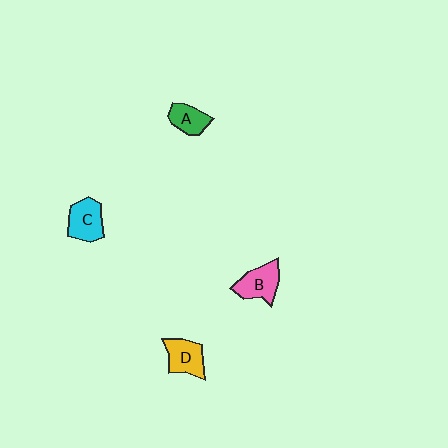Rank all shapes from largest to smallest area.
From largest to smallest: B (pink), C (cyan), D (yellow), A (green).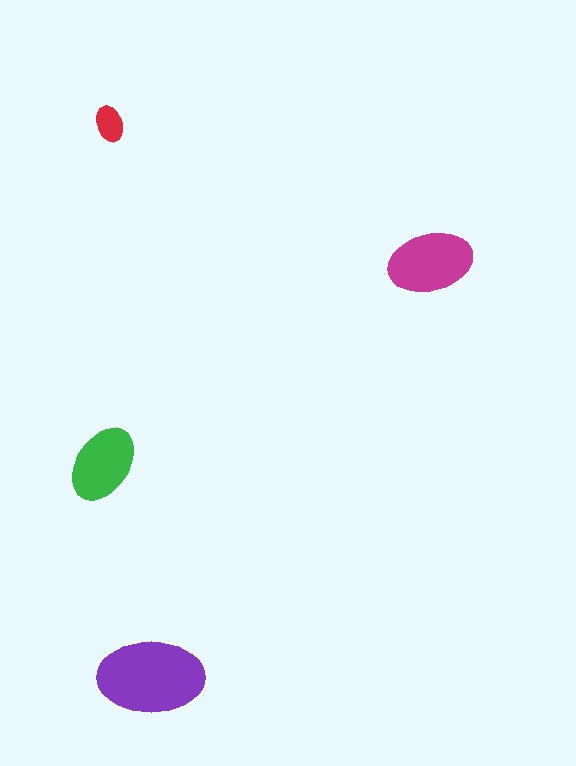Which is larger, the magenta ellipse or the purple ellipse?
The purple one.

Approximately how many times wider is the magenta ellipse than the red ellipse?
About 2.5 times wider.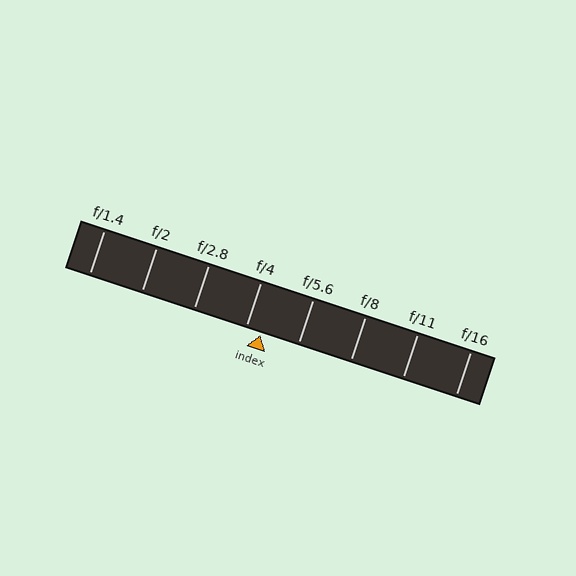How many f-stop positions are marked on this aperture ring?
There are 8 f-stop positions marked.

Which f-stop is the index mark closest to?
The index mark is closest to f/4.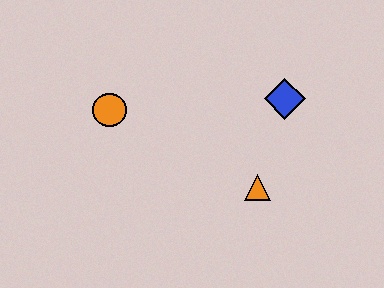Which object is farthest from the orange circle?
The blue diamond is farthest from the orange circle.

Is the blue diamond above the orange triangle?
Yes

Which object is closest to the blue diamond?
The orange triangle is closest to the blue diamond.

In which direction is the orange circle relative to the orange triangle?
The orange circle is to the left of the orange triangle.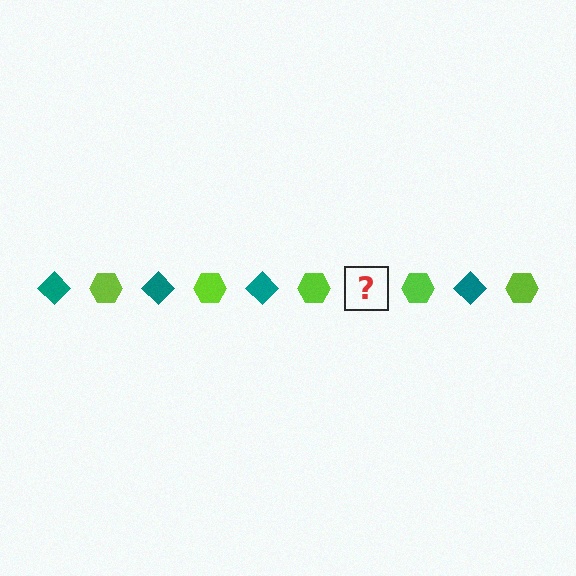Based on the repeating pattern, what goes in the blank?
The blank should be a teal diamond.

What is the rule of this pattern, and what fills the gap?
The rule is that the pattern alternates between teal diamond and lime hexagon. The gap should be filled with a teal diamond.